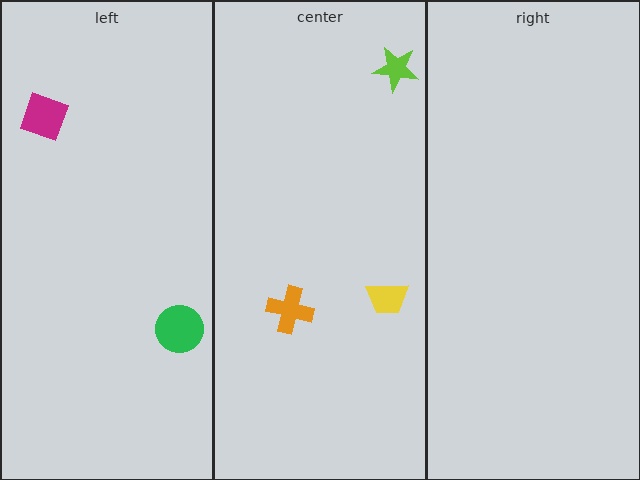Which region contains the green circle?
The left region.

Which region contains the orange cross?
The center region.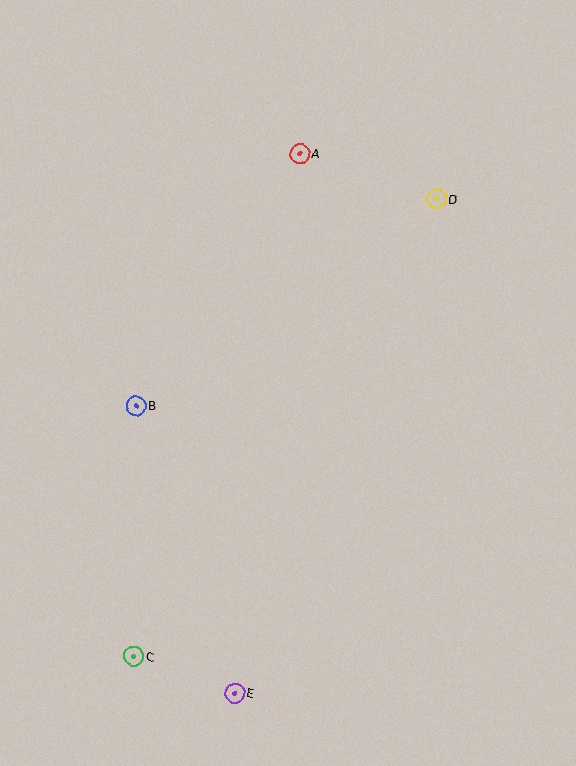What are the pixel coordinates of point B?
Point B is at (136, 406).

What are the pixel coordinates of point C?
Point C is at (134, 656).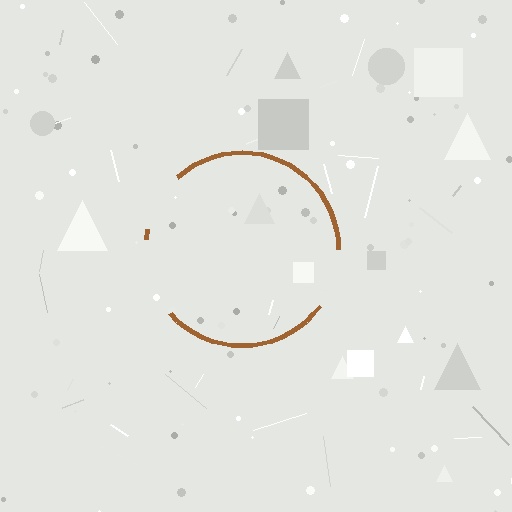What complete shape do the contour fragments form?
The contour fragments form a circle.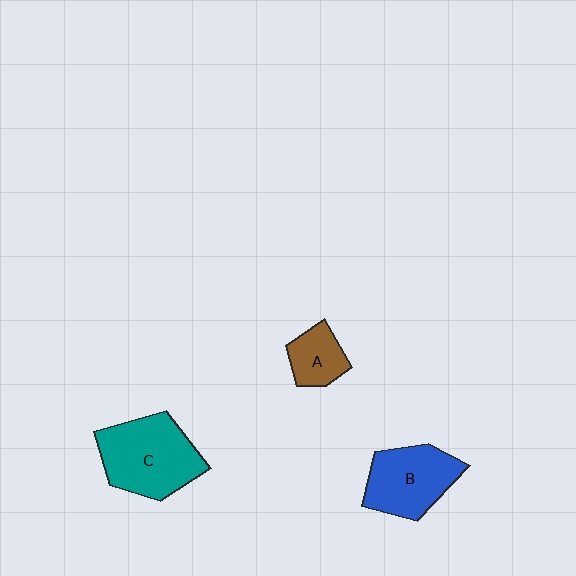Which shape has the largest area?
Shape C (teal).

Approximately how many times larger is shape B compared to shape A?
Approximately 1.9 times.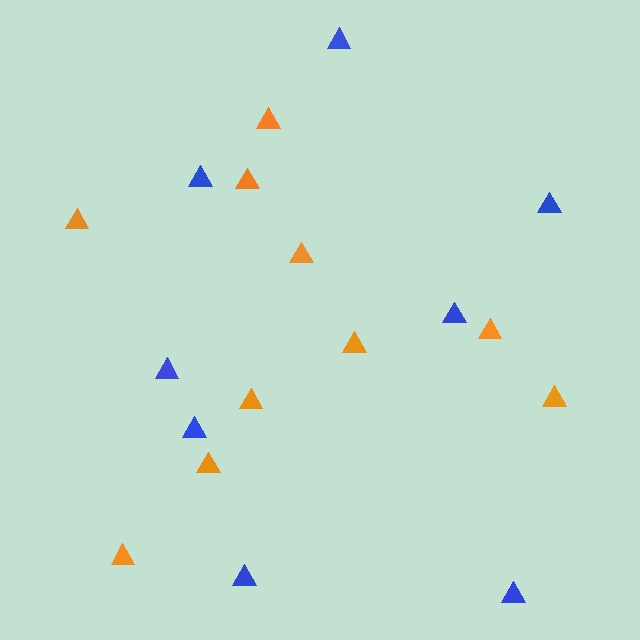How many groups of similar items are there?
There are 2 groups: one group of orange triangles (10) and one group of blue triangles (8).